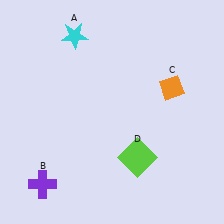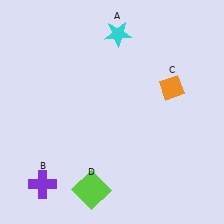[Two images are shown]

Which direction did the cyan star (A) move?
The cyan star (A) moved right.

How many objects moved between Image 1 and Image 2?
2 objects moved between the two images.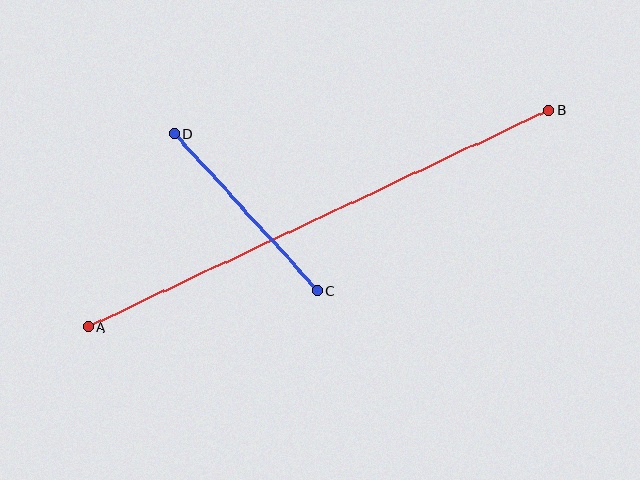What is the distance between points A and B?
The distance is approximately 510 pixels.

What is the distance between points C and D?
The distance is approximately 213 pixels.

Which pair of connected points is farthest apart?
Points A and B are farthest apart.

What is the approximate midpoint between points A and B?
The midpoint is at approximately (318, 219) pixels.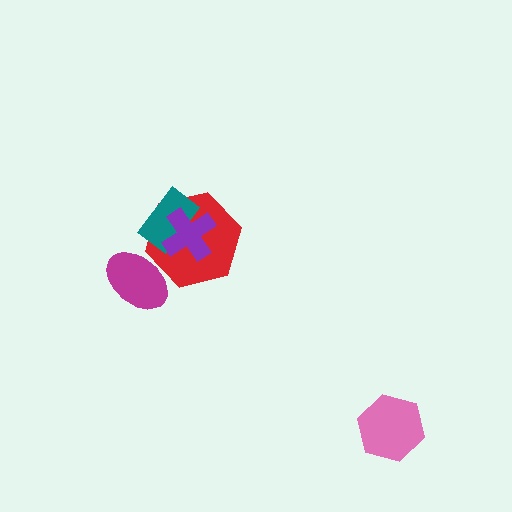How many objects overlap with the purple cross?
2 objects overlap with the purple cross.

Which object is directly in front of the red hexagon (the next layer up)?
The teal rectangle is directly in front of the red hexagon.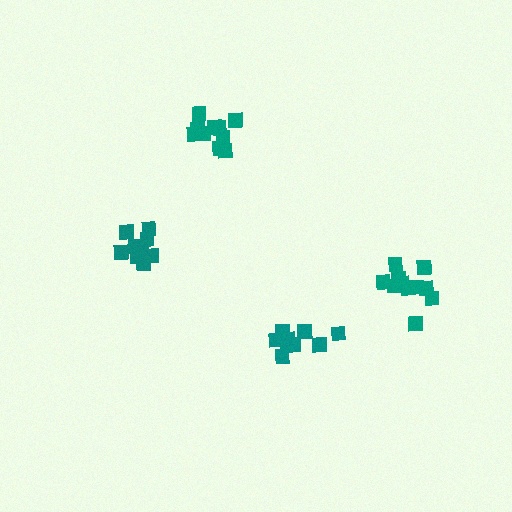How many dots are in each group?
Group 1: 11 dots, Group 2: 11 dots, Group 3: 10 dots, Group 4: 9 dots (41 total).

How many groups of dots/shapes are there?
There are 4 groups.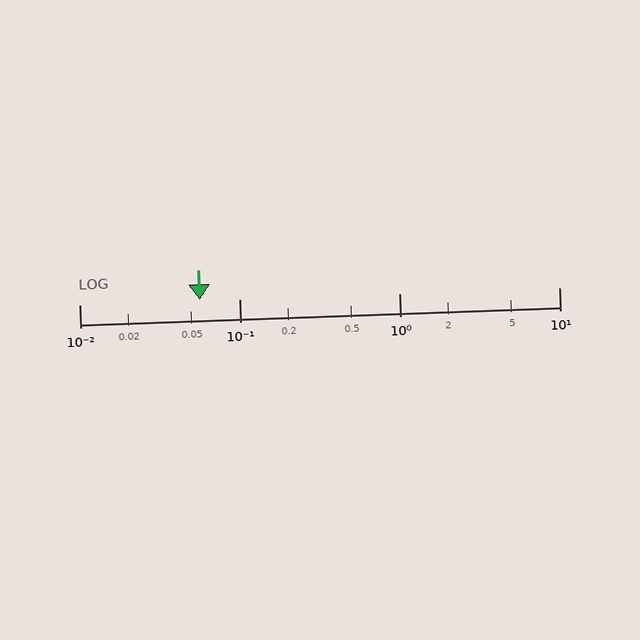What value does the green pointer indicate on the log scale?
The pointer indicates approximately 0.057.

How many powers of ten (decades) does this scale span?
The scale spans 3 decades, from 0.01 to 10.